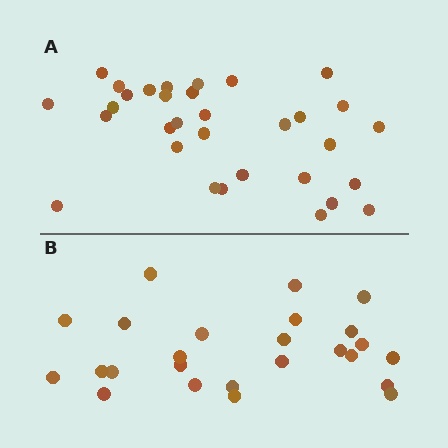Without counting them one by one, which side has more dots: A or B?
Region A (the top region) has more dots.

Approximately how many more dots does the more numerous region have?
Region A has roughly 8 or so more dots than region B.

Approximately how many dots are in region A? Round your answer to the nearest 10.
About 30 dots. (The exact count is 32, which rounds to 30.)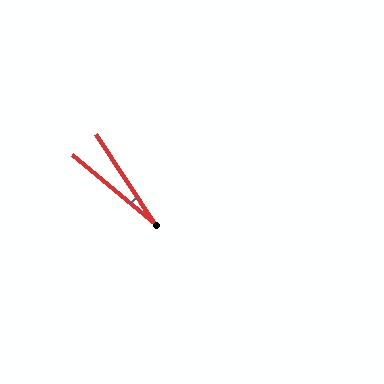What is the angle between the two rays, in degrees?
Approximately 17 degrees.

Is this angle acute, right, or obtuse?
It is acute.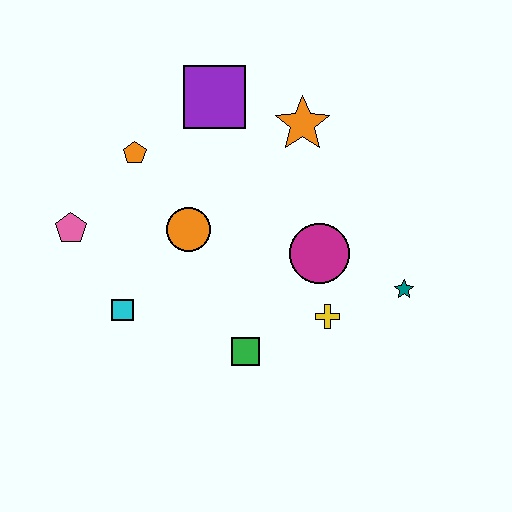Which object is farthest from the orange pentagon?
The teal star is farthest from the orange pentagon.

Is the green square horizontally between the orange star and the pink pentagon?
Yes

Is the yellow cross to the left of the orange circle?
No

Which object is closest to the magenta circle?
The yellow cross is closest to the magenta circle.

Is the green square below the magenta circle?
Yes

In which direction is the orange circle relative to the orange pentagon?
The orange circle is below the orange pentagon.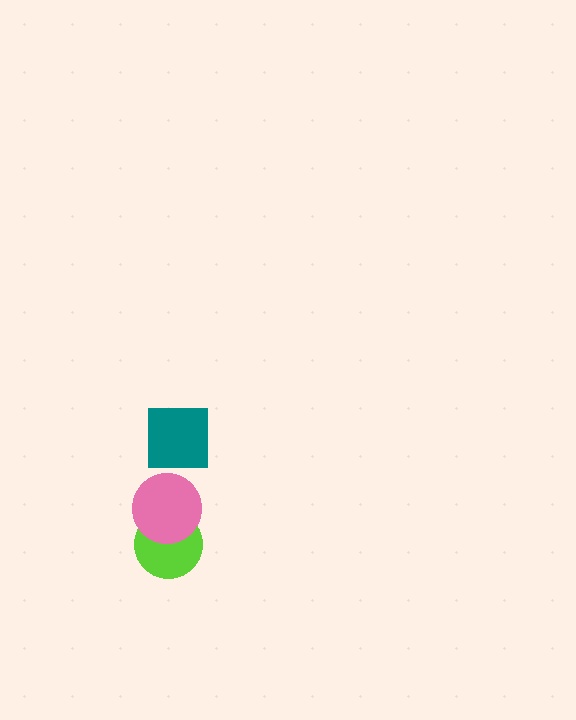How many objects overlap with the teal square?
0 objects overlap with the teal square.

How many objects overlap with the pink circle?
1 object overlaps with the pink circle.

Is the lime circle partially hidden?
Yes, it is partially covered by another shape.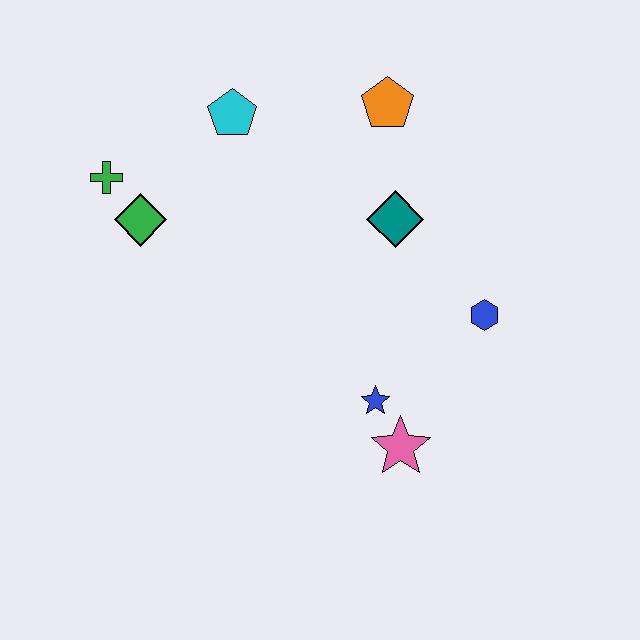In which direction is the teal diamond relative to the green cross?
The teal diamond is to the right of the green cross.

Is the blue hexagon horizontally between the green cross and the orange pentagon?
No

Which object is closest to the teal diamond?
The orange pentagon is closest to the teal diamond.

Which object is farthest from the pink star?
The green cross is farthest from the pink star.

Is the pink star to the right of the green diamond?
Yes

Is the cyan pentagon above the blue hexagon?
Yes